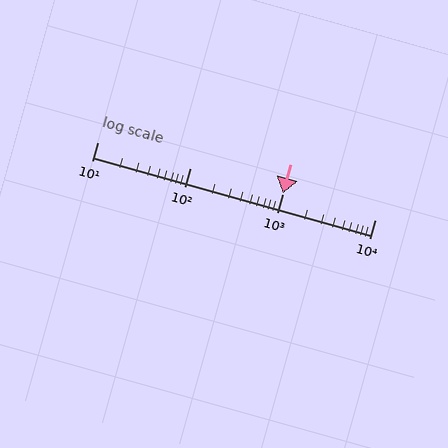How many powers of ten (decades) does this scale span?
The scale spans 3 decades, from 10 to 10000.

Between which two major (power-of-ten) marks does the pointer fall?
The pointer is between 1000 and 10000.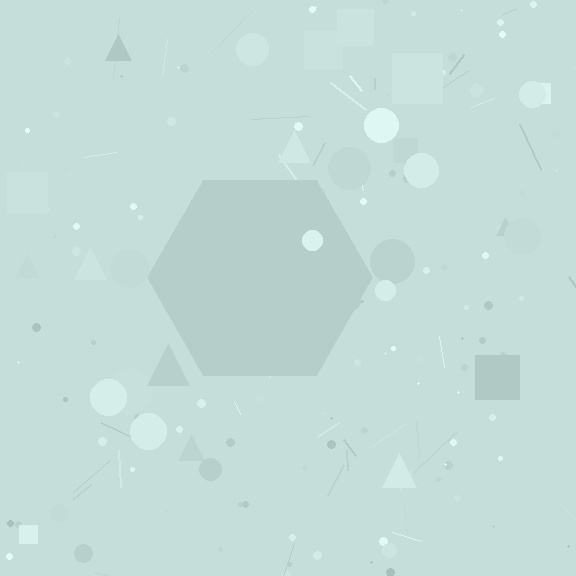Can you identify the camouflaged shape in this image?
The camouflaged shape is a hexagon.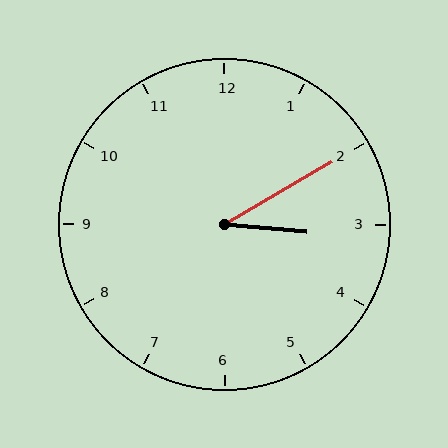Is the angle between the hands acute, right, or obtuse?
It is acute.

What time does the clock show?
3:10.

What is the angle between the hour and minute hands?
Approximately 35 degrees.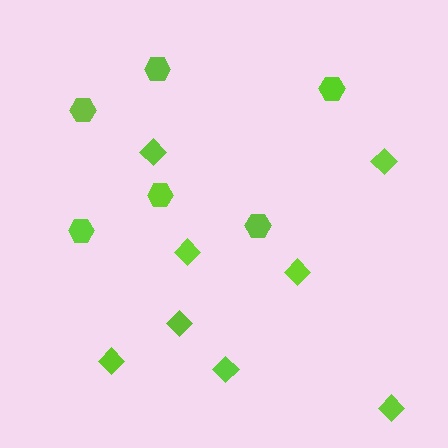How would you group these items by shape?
There are 2 groups: one group of diamonds (8) and one group of hexagons (6).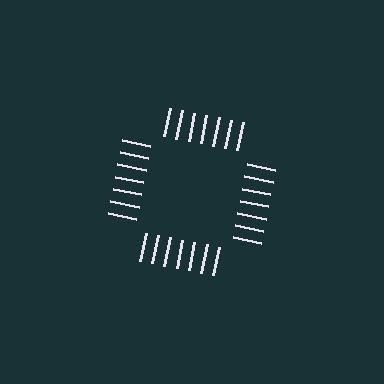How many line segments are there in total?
28 — 7 along each of the 4 edges.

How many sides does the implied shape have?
4 sides — the line-ends trace a square.